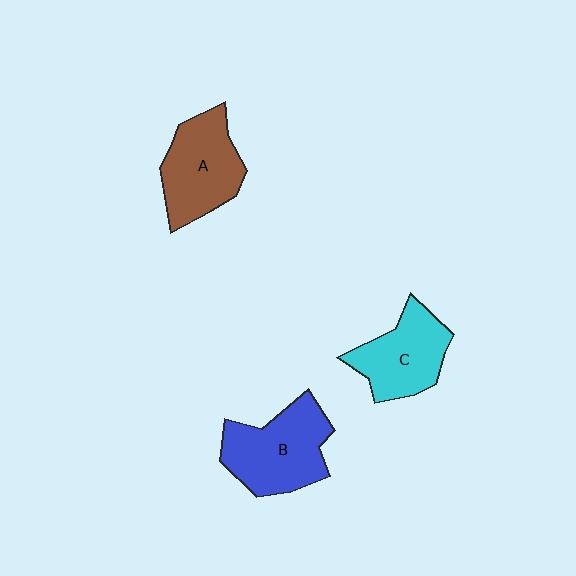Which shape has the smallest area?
Shape C (cyan).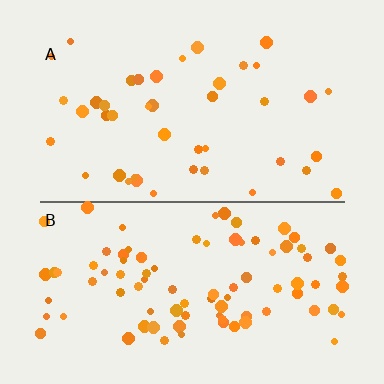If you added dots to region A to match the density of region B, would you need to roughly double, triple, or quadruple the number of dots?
Approximately double.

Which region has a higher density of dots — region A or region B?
B (the bottom).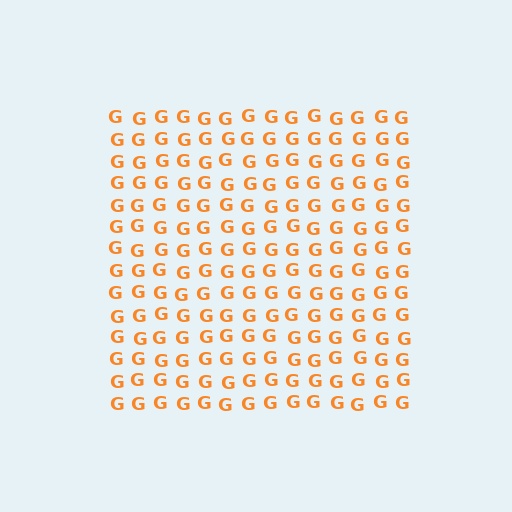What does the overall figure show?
The overall figure shows a square.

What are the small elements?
The small elements are letter G's.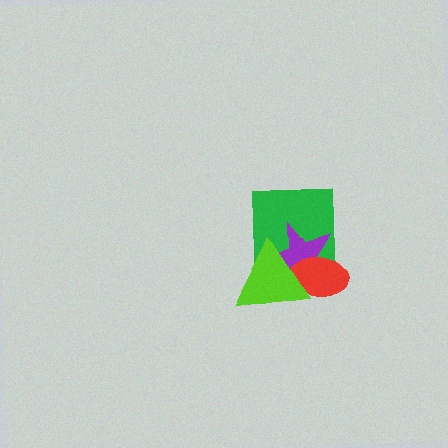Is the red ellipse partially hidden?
Yes, it is partially covered by another shape.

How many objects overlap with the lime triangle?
3 objects overlap with the lime triangle.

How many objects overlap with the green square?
3 objects overlap with the green square.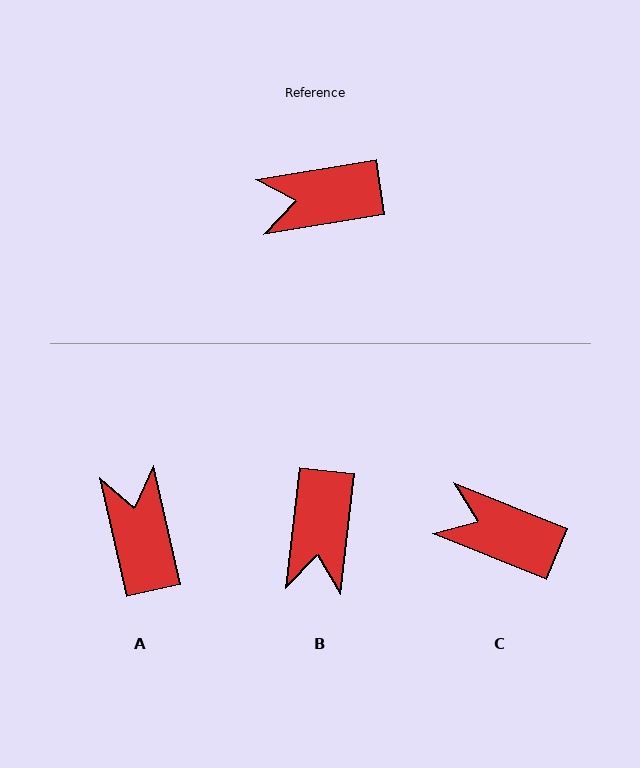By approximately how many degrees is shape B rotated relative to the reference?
Approximately 74 degrees counter-clockwise.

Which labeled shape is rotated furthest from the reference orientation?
A, about 86 degrees away.